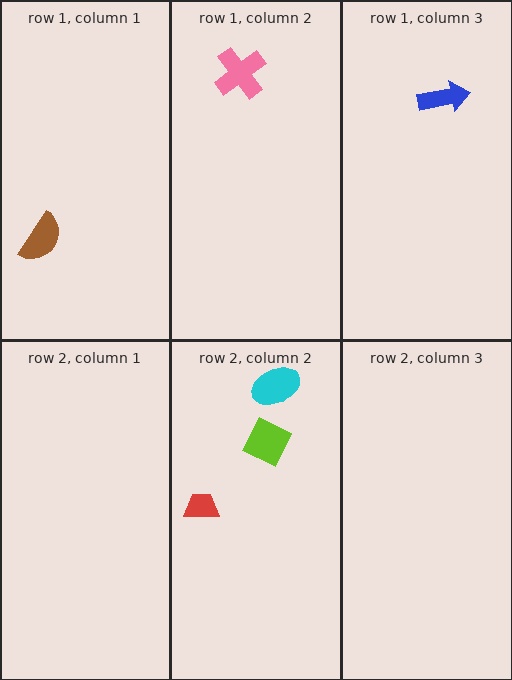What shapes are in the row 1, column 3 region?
The blue arrow.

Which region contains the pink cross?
The row 1, column 2 region.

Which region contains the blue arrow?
The row 1, column 3 region.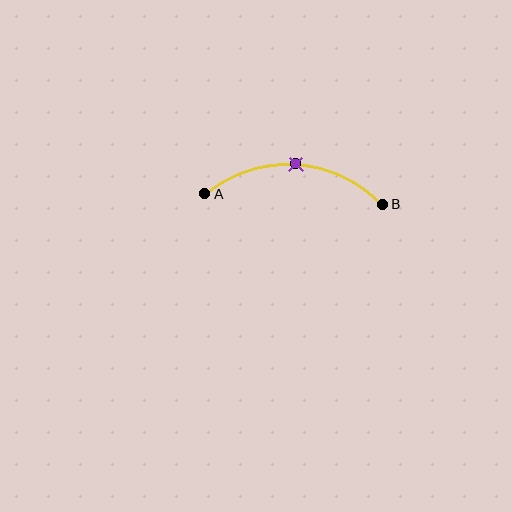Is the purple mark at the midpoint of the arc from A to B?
Yes. The purple mark lies on the arc at equal arc-length from both A and B — it is the arc midpoint.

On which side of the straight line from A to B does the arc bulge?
The arc bulges above the straight line connecting A and B.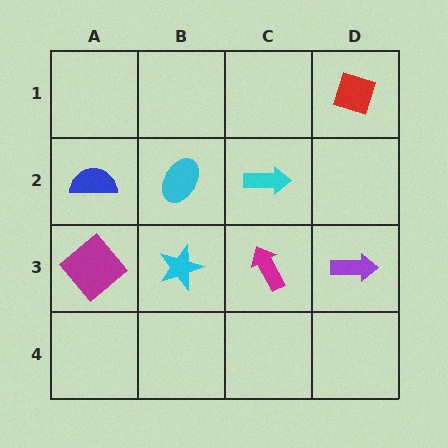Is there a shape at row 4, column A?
No, that cell is empty.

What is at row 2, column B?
A cyan ellipse.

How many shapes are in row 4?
0 shapes.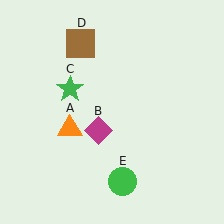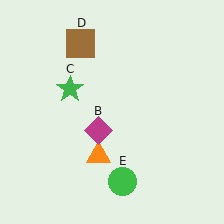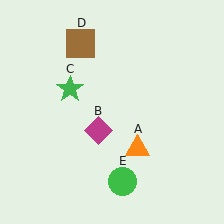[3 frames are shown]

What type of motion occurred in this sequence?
The orange triangle (object A) rotated counterclockwise around the center of the scene.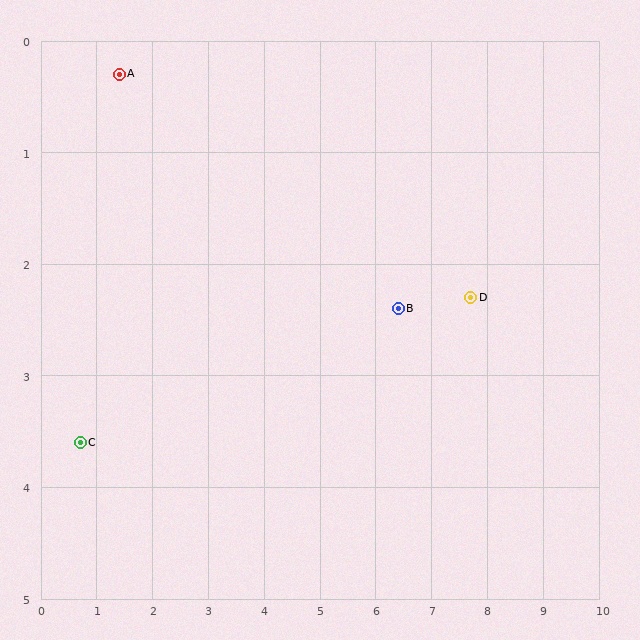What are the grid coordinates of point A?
Point A is at approximately (1.4, 0.3).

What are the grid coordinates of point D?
Point D is at approximately (7.7, 2.3).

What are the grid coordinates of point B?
Point B is at approximately (6.4, 2.4).